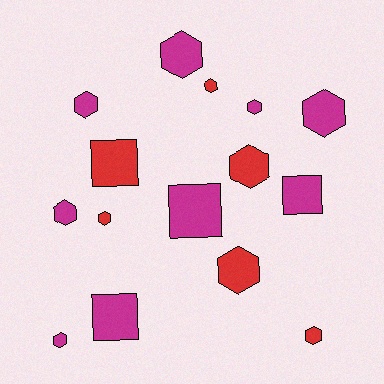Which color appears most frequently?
Magenta, with 9 objects.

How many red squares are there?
There is 1 red square.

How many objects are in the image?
There are 15 objects.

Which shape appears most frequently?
Hexagon, with 11 objects.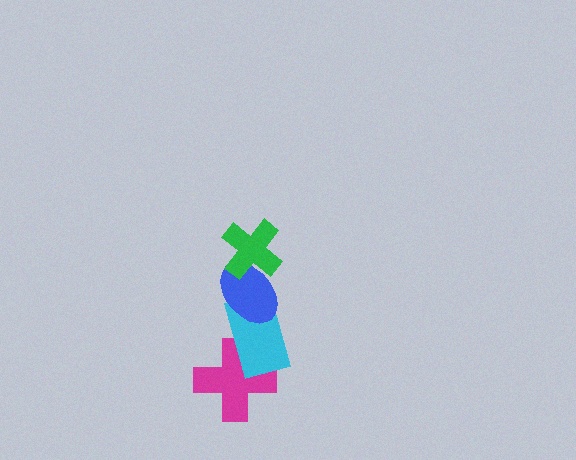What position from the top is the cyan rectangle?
The cyan rectangle is 3rd from the top.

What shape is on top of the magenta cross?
The cyan rectangle is on top of the magenta cross.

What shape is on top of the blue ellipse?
The green cross is on top of the blue ellipse.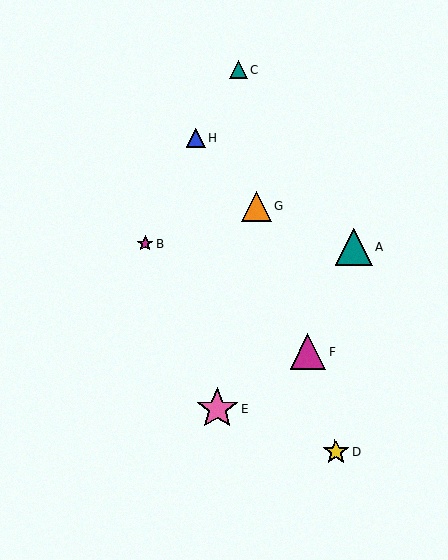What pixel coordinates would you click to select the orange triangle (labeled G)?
Click at (256, 206) to select the orange triangle G.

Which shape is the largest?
The pink star (labeled E) is the largest.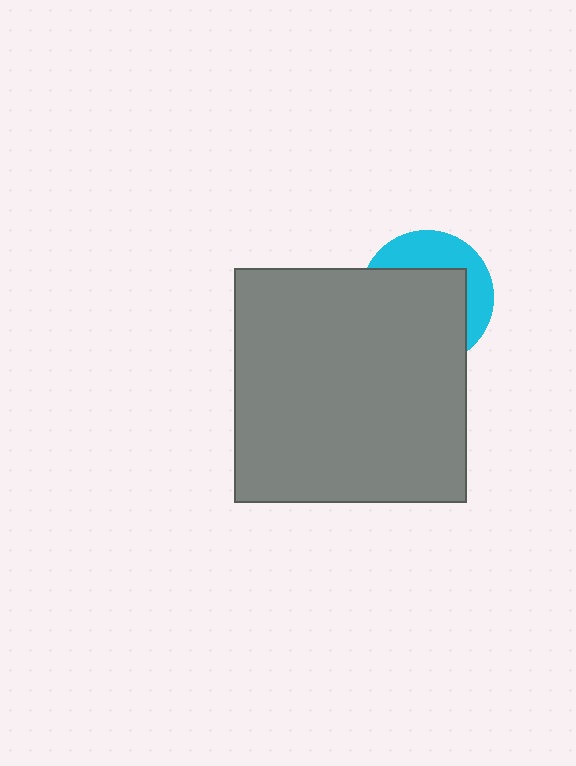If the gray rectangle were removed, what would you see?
You would see the complete cyan circle.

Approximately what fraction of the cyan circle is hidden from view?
Roughly 65% of the cyan circle is hidden behind the gray rectangle.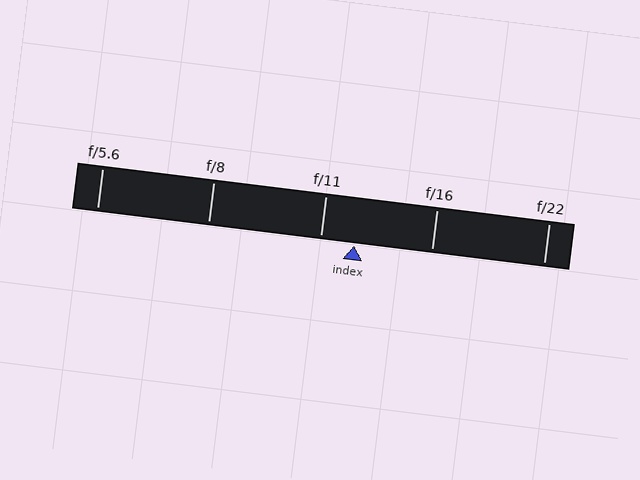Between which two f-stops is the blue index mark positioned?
The index mark is between f/11 and f/16.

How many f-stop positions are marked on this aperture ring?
There are 5 f-stop positions marked.